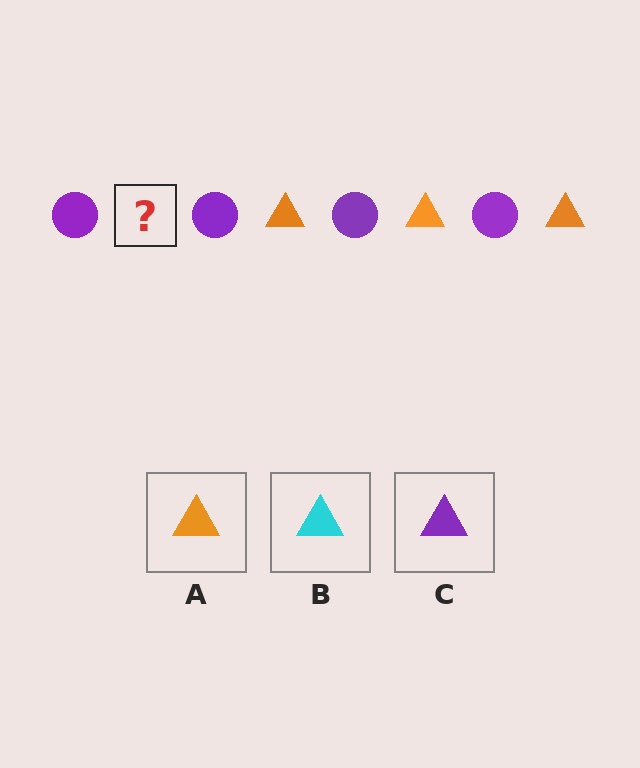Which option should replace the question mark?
Option A.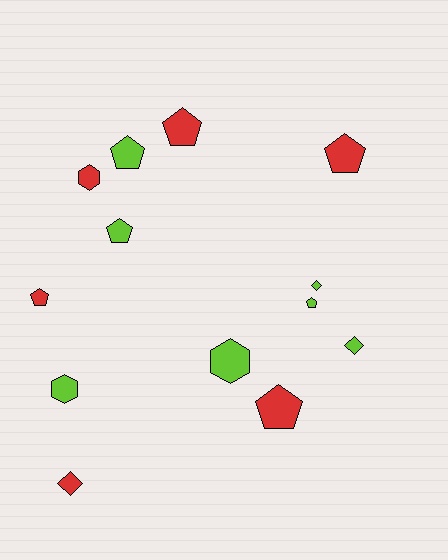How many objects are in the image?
There are 13 objects.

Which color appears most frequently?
Lime, with 7 objects.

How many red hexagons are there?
There is 1 red hexagon.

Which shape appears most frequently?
Pentagon, with 7 objects.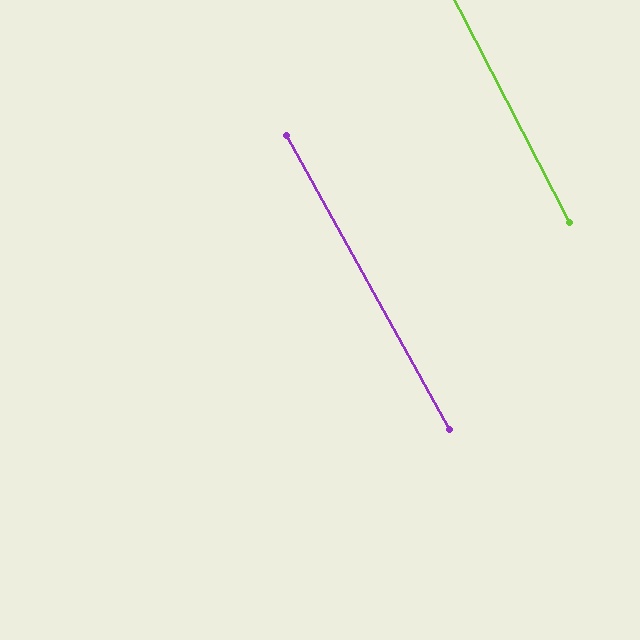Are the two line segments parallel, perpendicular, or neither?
Parallel — their directions differ by only 1.8°.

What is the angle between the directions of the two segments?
Approximately 2 degrees.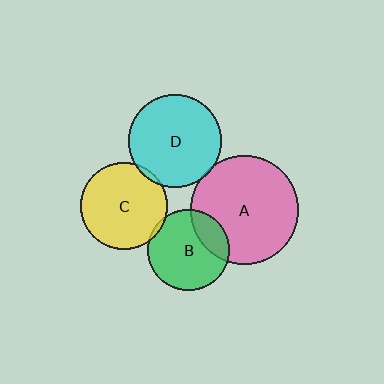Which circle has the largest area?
Circle A (pink).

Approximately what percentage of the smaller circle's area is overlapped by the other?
Approximately 5%.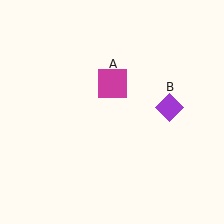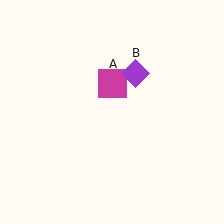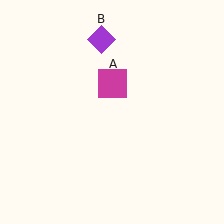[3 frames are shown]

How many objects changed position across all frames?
1 object changed position: purple diamond (object B).